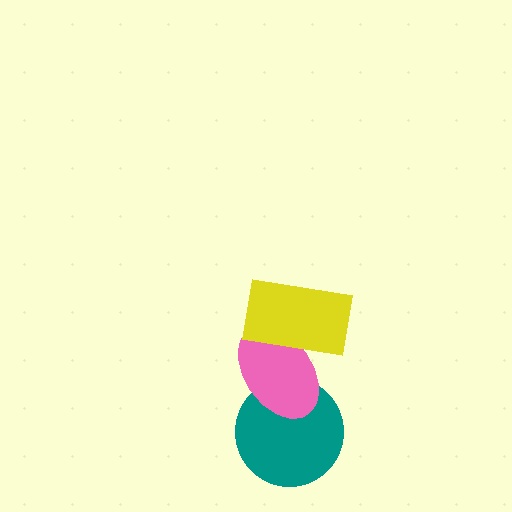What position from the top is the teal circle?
The teal circle is 3rd from the top.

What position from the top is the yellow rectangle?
The yellow rectangle is 1st from the top.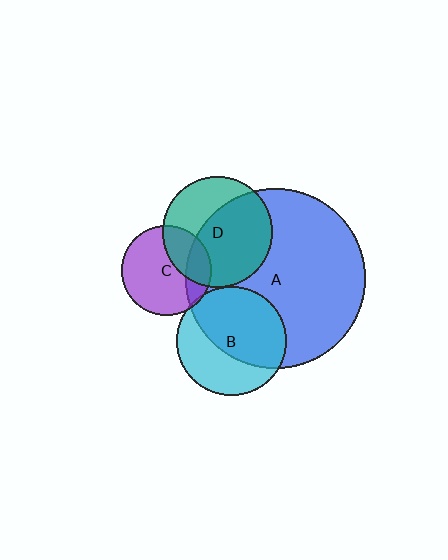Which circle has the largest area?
Circle A (blue).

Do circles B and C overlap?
Yes.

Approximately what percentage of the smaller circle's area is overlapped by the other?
Approximately 5%.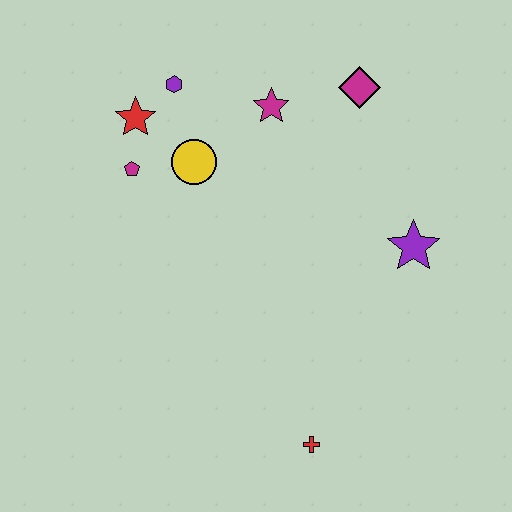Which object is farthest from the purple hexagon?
The red cross is farthest from the purple hexagon.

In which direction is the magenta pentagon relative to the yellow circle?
The magenta pentagon is to the left of the yellow circle.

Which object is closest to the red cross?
The purple star is closest to the red cross.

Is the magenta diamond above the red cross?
Yes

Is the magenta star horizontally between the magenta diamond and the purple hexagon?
Yes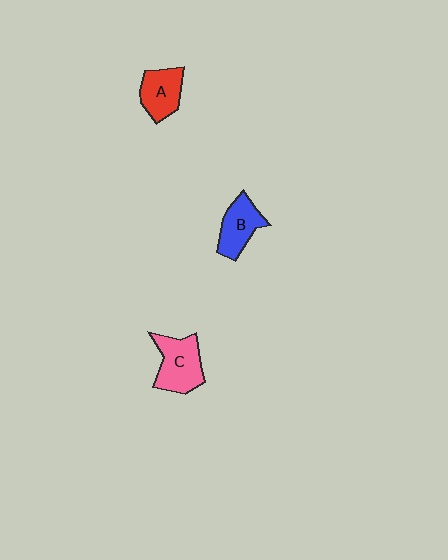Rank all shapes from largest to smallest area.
From largest to smallest: C (pink), B (blue), A (red).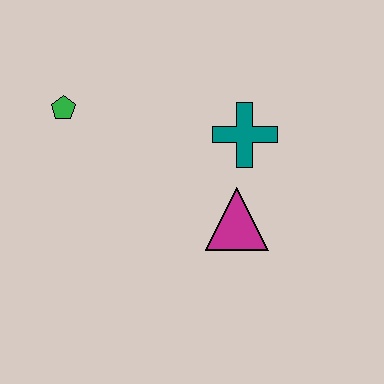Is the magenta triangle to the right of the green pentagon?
Yes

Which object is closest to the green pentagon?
The teal cross is closest to the green pentagon.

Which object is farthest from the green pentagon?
The magenta triangle is farthest from the green pentagon.